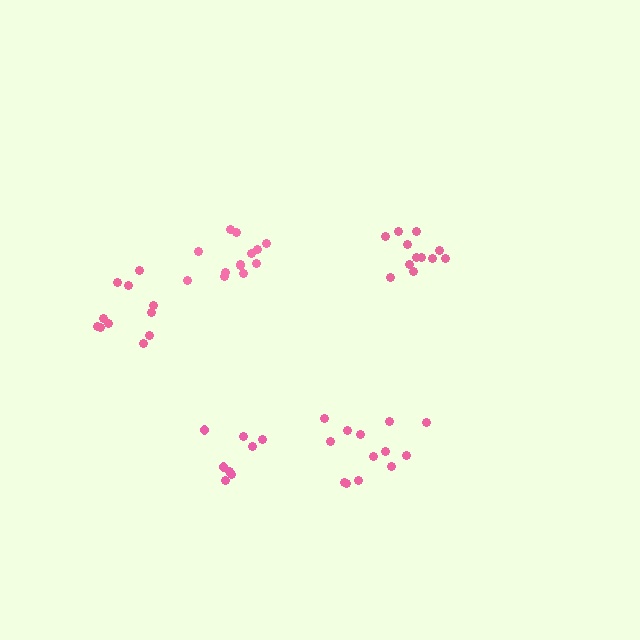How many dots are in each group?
Group 1: 12 dots, Group 2: 11 dots, Group 3: 8 dots, Group 4: 13 dots, Group 5: 13 dots (57 total).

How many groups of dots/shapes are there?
There are 5 groups.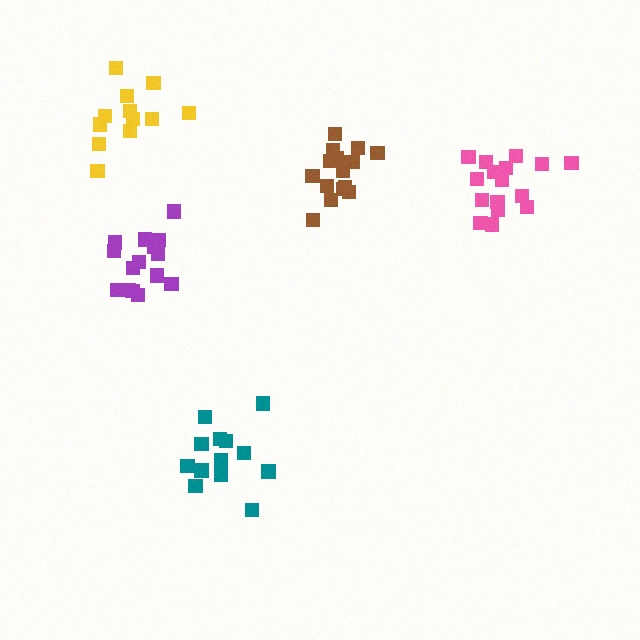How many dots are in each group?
Group 1: 15 dots, Group 2: 16 dots, Group 3: 16 dots, Group 4: 13 dots, Group 5: 12 dots (72 total).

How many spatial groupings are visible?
There are 5 spatial groupings.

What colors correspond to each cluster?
The clusters are colored: purple, pink, brown, teal, yellow.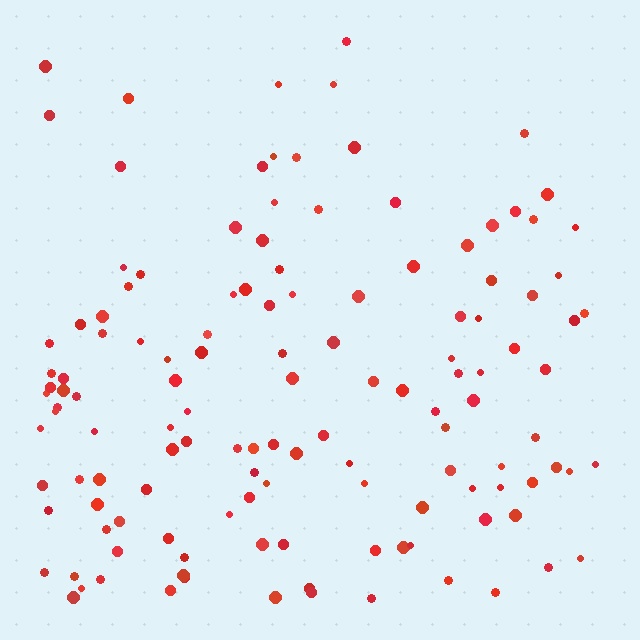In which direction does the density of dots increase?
From top to bottom, with the bottom side densest.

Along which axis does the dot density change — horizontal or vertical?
Vertical.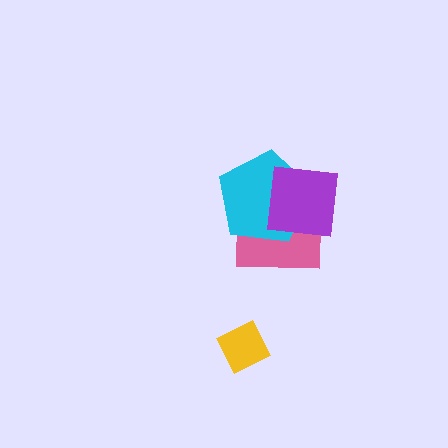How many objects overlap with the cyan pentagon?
2 objects overlap with the cyan pentagon.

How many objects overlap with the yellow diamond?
0 objects overlap with the yellow diamond.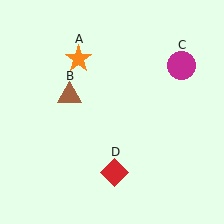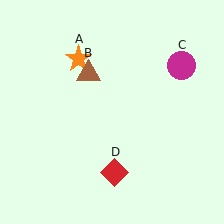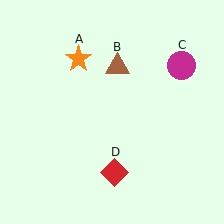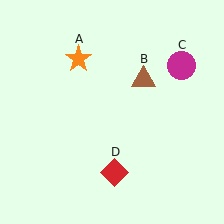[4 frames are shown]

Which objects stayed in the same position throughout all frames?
Orange star (object A) and magenta circle (object C) and red diamond (object D) remained stationary.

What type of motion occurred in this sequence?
The brown triangle (object B) rotated clockwise around the center of the scene.